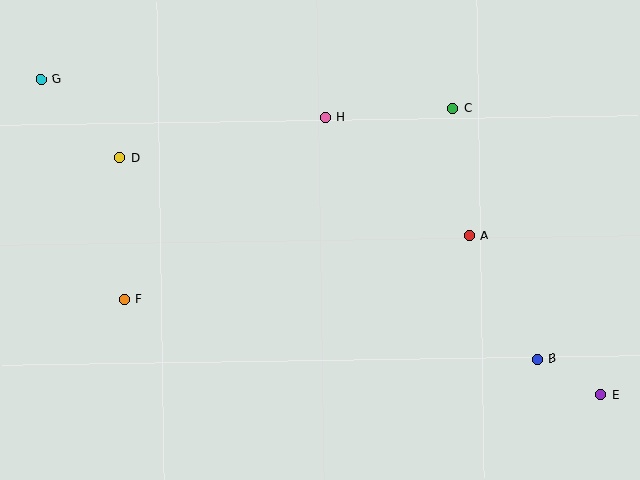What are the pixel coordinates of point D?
Point D is at (120, 158).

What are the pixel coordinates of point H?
Point H is at (326, 117).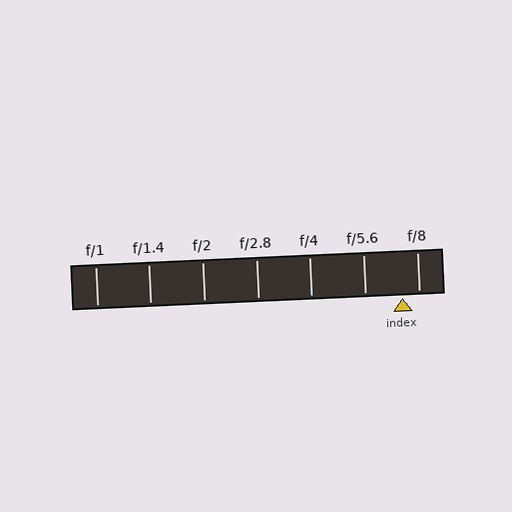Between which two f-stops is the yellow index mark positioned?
The index mark is between f/5.6 and f/8.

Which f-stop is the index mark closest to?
The index mark is closest to f/8.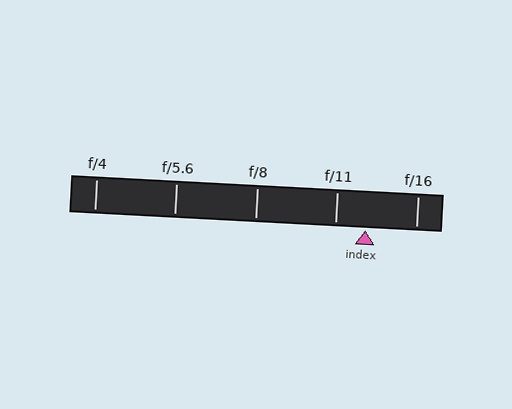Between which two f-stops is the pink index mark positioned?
The index mark is between f/11 and f/16.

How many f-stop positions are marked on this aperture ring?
There are 5 f-stop positions marked.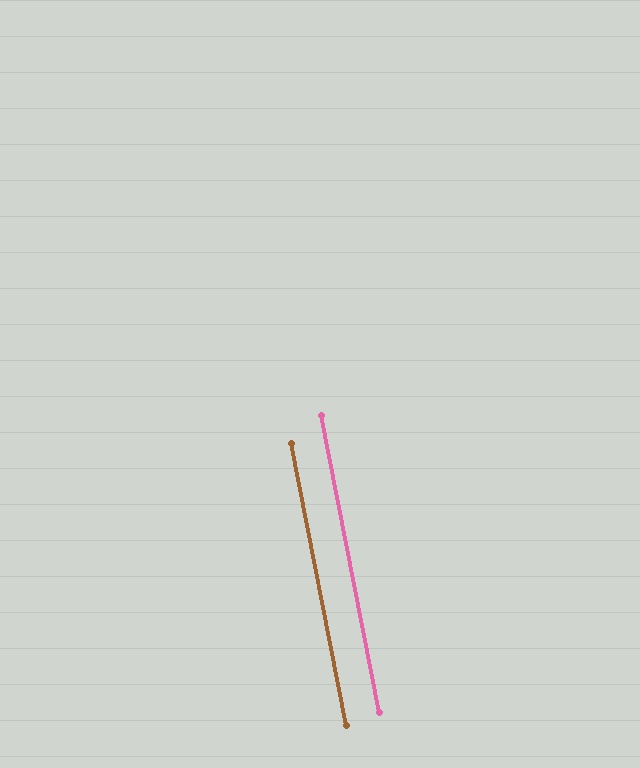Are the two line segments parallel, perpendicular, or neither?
Parallel — their directions differ by only 0.0°.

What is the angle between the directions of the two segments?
Approximately 0 degrees.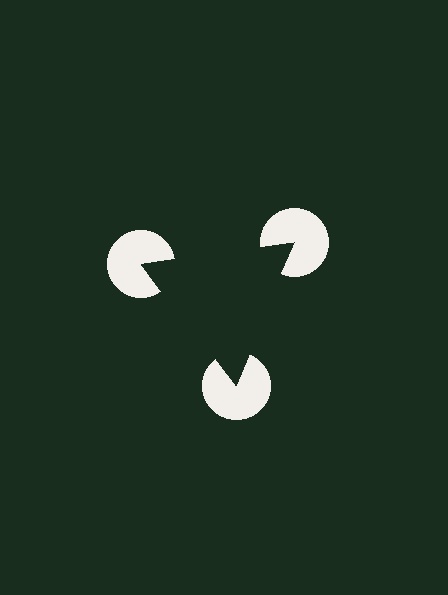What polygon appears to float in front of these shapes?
An illusory triangle — its edges are inferred from the aligned wedge cuts in the pac-man discs, not physically drawn.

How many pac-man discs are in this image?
There are 3 — one at each vertex of the illusory triangle.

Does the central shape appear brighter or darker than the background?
It typically appears slightly darker than the background, even though no actual brightness change is drawn.